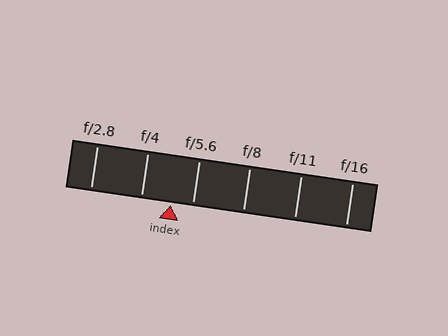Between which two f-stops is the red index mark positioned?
The index mark is between f/4 and f/5.6.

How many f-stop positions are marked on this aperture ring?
There are 6 f-stop positions marked.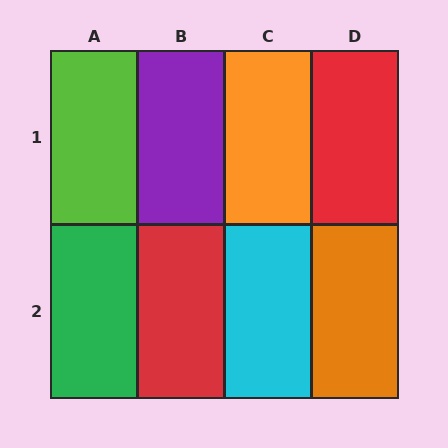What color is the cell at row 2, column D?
Orange.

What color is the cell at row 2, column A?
Green.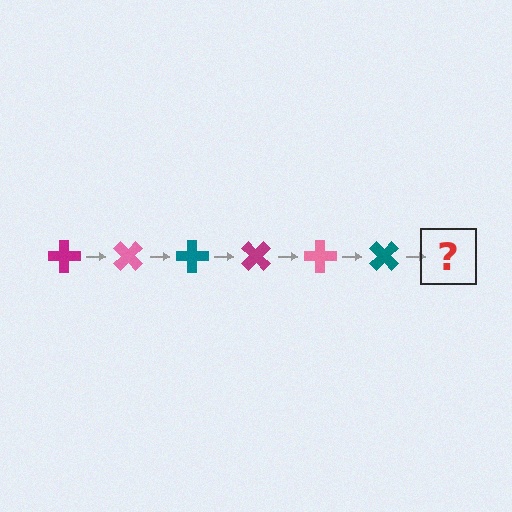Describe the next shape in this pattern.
It should be a magenta cross, rotated 270 degrees from the start.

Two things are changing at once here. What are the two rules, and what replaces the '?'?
The two rules are that it rotates 45 degrees each step and the color cycles through magenta, pink, and teal. The '?' should be a magenta cross, rotated 270 degrees from the start.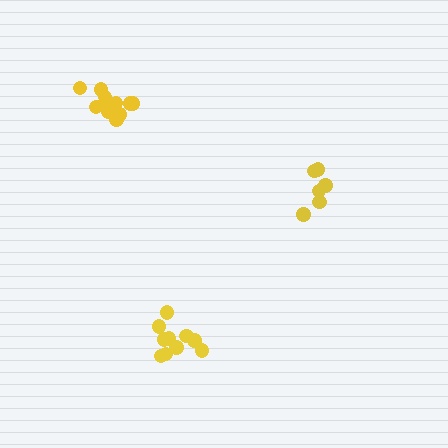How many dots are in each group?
Group 1: 11 dots, Group 2: 10 dots, Group 3: 6 dots (27 total).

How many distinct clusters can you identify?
There are 3 distinct clusters.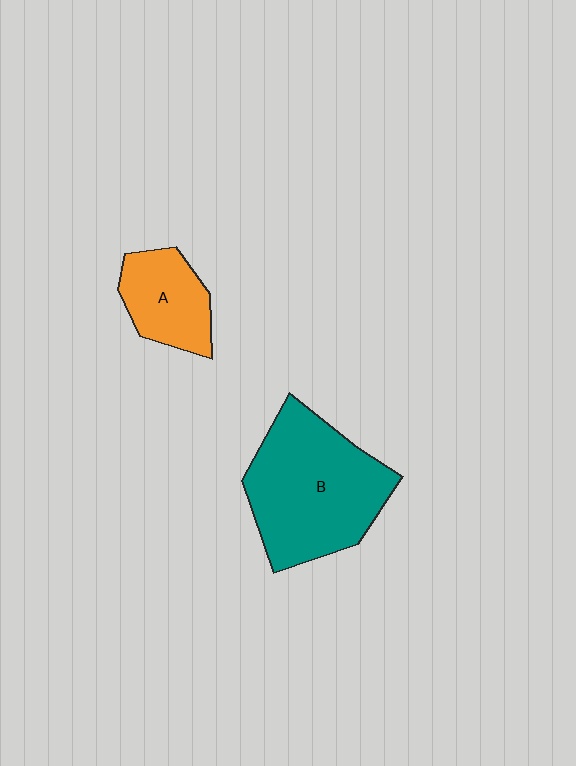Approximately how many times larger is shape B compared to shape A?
Approximately 2.2 times.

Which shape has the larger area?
Shape B (teal).